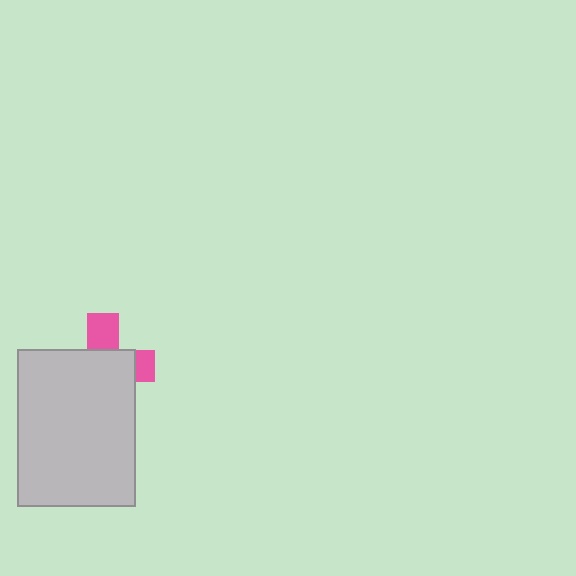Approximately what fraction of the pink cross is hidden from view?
Roughly 68% of the pink cross is hidden behind the light gray rectangle.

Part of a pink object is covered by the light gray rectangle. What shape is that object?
It is a cross.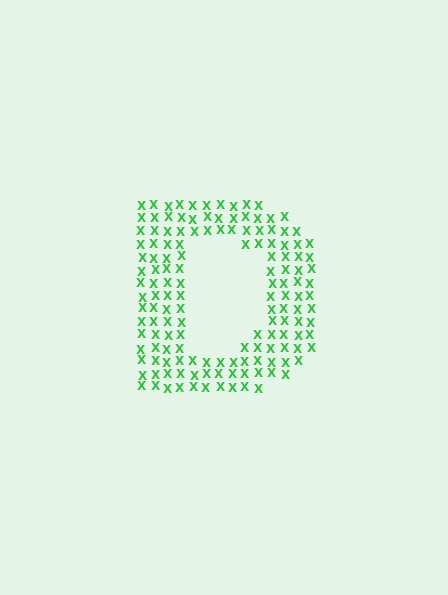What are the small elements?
The small elements are letter X's.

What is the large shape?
The large shape is the letter D.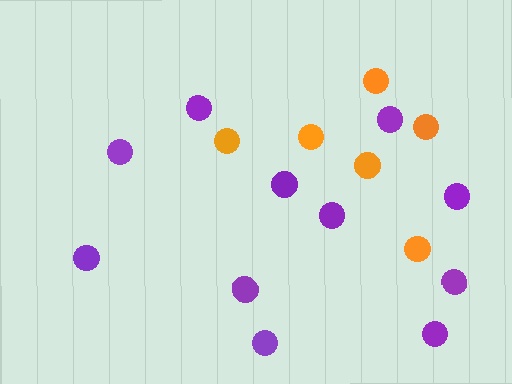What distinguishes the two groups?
There are 2 groups: one group of orange circles (6) and one group of purple circles (11).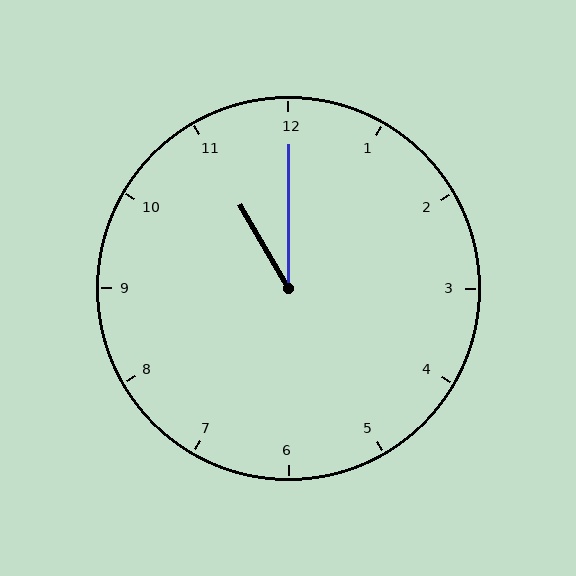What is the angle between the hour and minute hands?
Approximately 30 degrees.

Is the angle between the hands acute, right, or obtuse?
It is acute.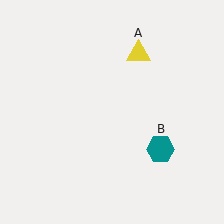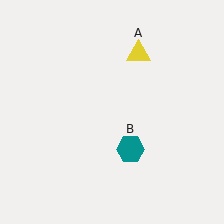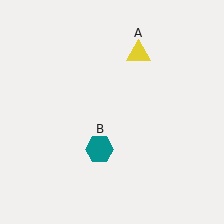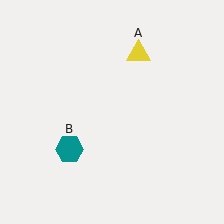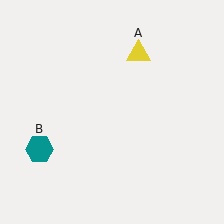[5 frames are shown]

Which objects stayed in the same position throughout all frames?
Yellow triangle (object A) remained stationary.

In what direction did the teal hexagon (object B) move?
The teal hexagon (object B) moved left.